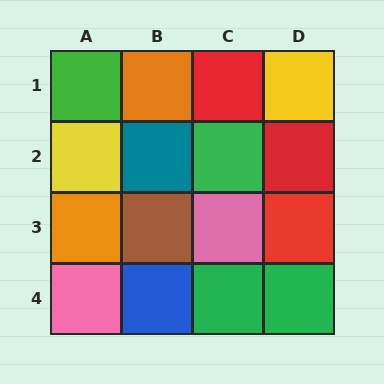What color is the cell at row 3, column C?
Pink.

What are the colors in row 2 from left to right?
Yellow, teal, green, red.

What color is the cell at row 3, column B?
Brown.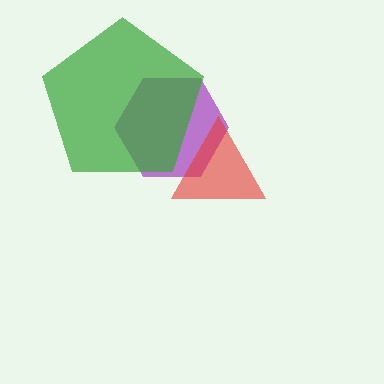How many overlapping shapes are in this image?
There are 3 overlapping shapes in the image.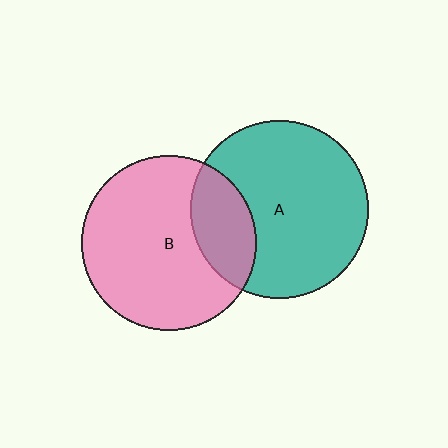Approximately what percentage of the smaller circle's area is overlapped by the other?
Approximately 25%.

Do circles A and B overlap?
Yes.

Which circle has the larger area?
Circle A (teal).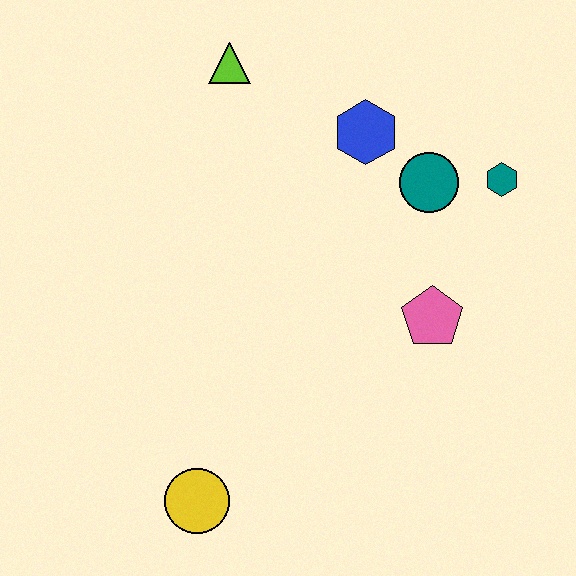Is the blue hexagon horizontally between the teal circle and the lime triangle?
Yes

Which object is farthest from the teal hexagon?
The yellow circle is farthest from the teal hexagon.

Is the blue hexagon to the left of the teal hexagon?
Yes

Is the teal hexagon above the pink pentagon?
Yes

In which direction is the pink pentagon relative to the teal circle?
The pink pentagon is below the teal circle.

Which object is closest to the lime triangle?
The blue hexagon is closest to the lime triangle.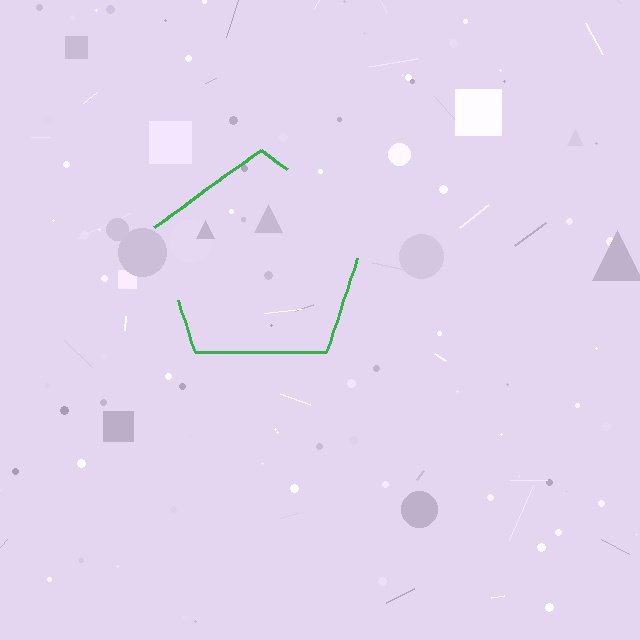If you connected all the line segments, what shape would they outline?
They would outline a pentagon.